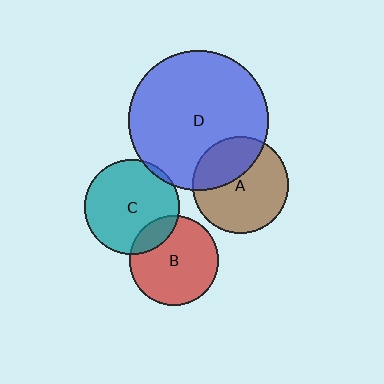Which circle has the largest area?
Circle D (blue).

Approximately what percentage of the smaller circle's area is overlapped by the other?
Approximately 15%.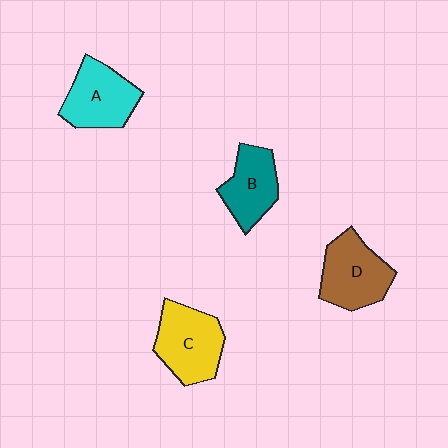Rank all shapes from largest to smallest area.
From largest to smallest: C (yellow), D (brown), A (cyan), B (teal).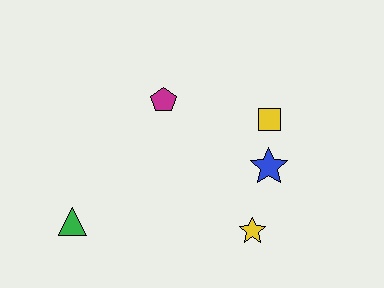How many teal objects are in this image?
There are no teal objects.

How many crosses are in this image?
There are no crosses.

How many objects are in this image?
There are 5 objects.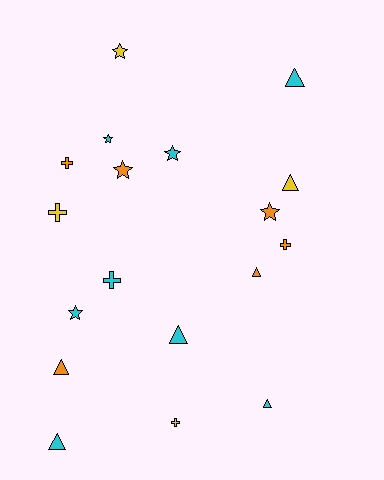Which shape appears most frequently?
Triangle, with 7 objects.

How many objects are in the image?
There are 18 objects.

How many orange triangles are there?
There are 2 orange triangles.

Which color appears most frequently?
Cyan, with 8 objects.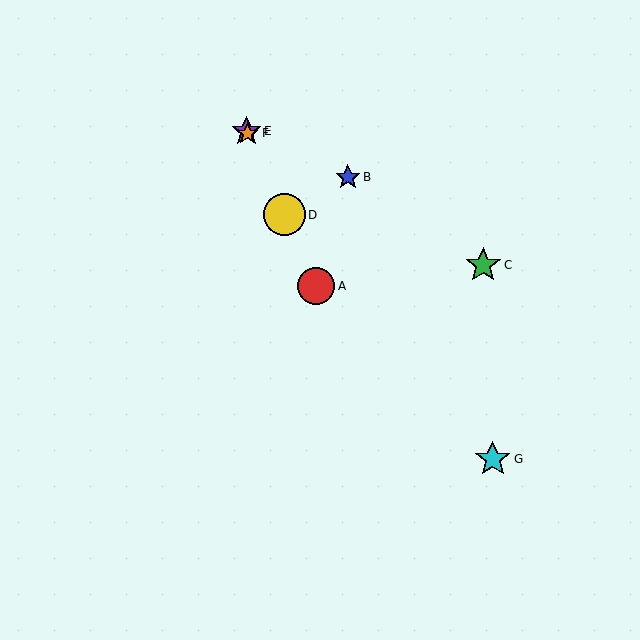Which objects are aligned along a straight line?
Objects A, D, E, F are aligned along a straight line.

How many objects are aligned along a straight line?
4 objects (A, D, E, F) are aligned along a straight line.